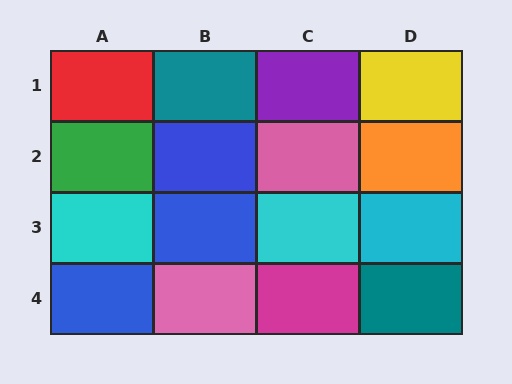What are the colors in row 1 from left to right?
Red, teal, purple, yellow.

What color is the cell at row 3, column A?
Cyan.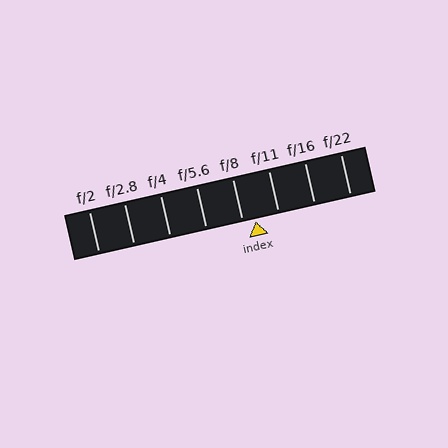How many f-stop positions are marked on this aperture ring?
There are 8 f-stop positions marked.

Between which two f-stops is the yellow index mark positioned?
The index mark is between f/8 and f/11.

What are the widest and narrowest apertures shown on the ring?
The widest aperture shown is f/2 and the narrowest is f/22.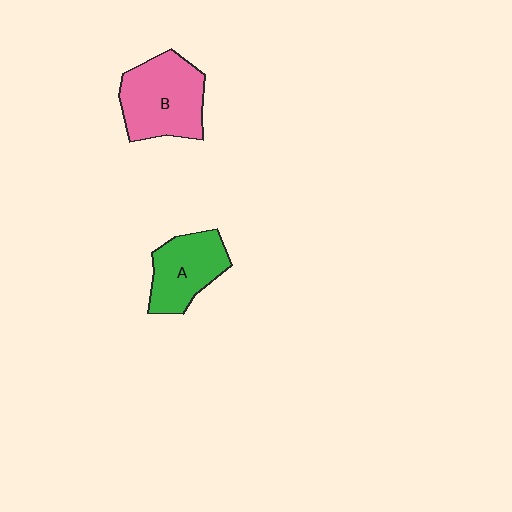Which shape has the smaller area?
Shape A (green).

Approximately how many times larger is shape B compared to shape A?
Approximately 1.3 times.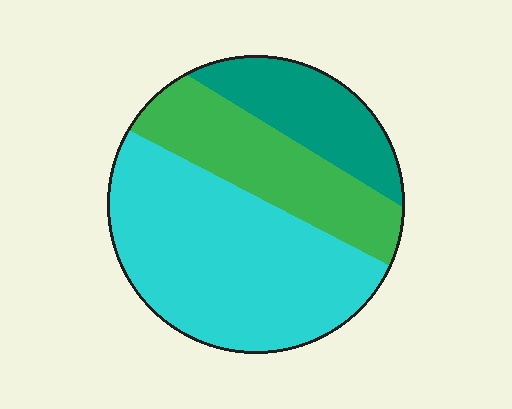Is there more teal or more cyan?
Cyan.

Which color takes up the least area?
Teal, at roughly 20%.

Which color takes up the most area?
Cyan, at roughly 55%.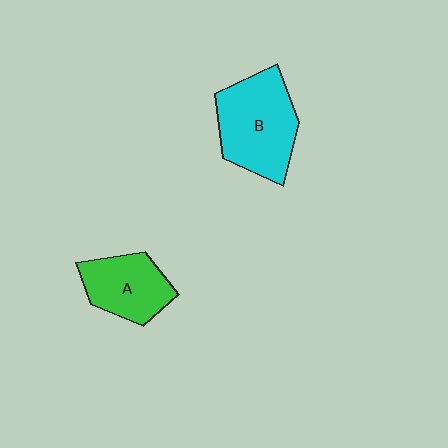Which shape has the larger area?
Shape B (cyan).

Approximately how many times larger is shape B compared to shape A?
Approximately 1.4 times.